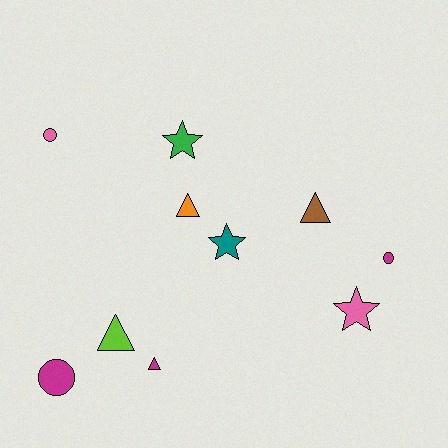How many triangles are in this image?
There are 4 triangles.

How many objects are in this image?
There are 10 objects.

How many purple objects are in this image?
There are no purple objects.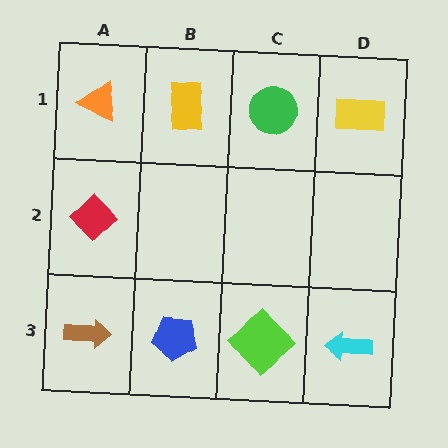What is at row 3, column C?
A lime diamond.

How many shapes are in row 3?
4 shapes.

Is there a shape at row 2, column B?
No, that cell is empty.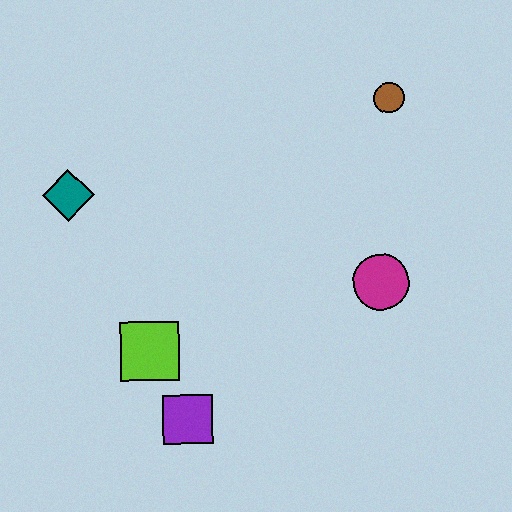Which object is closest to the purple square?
The lime square is closest to the purple square.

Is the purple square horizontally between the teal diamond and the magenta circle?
Yes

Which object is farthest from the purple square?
The brown circle is farthest from the purple square.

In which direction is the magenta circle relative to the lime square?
The magenta circle is to the right of the lime square.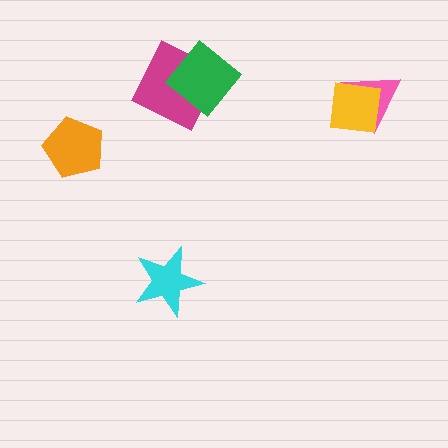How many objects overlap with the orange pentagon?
0 objects overlap with the orange pentagon.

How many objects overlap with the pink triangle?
1 object overlaps with the pink triangle.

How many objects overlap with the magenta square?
1 object overlaps with the magenta square.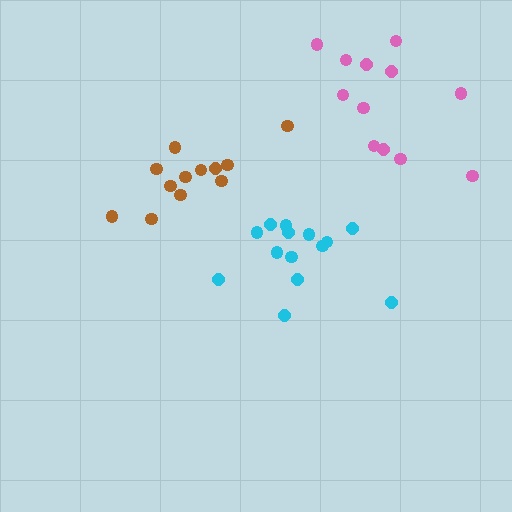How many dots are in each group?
Group 1: 12 dots, Group 2: 12 dots, Group 3: 14 dots (38 total).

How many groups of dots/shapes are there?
There are 3 groups.